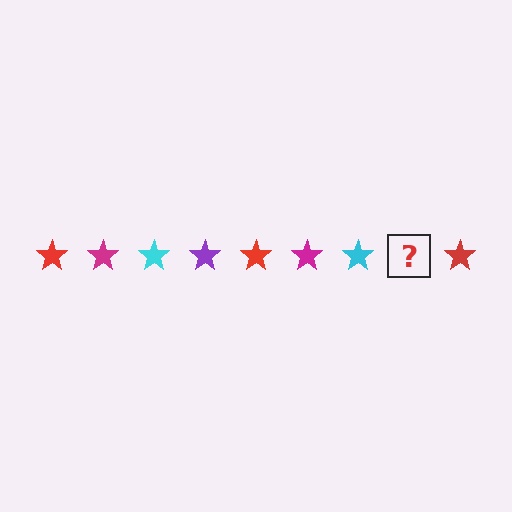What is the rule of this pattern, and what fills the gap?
The rule is that the pattern cycles through red, magenta, cyan, purple stars. The gap should be filled with a purple star.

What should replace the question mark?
The question mark should be replaced with a purple star.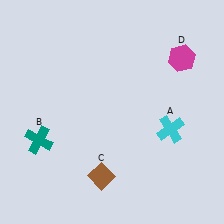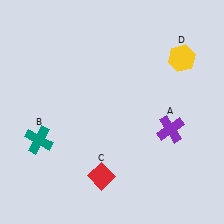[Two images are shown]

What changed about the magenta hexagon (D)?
In Image 1, D is magenta. In Image 2, it changed to yellow.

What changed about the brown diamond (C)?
In Image 1, C is brown. In Image 2, it changed to red.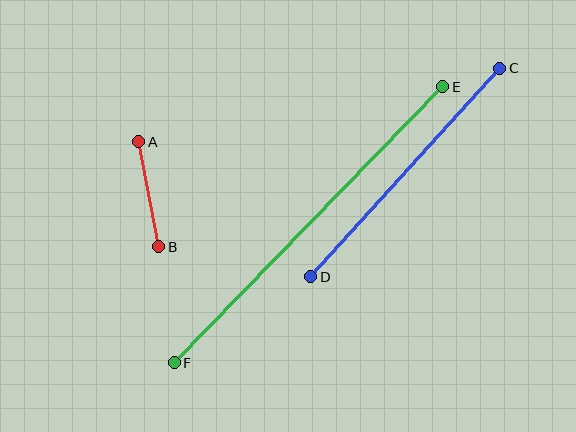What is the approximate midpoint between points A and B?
The midpoint is at approximately (149, 194) pixels.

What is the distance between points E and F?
The distance is approximately 385 pixels.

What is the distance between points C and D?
The distance is approximately 281 pixels.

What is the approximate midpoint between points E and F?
The midpoint is at approximately (308, 225) pixels.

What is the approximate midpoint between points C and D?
The midpoint is at approximately (405, 173) pixels.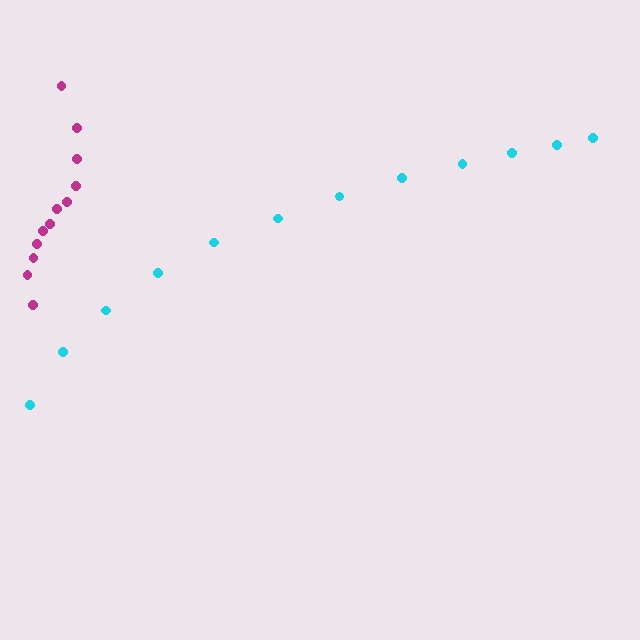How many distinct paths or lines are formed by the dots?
There are 2 distinct paths.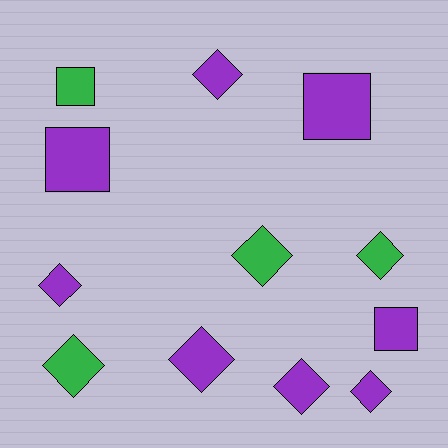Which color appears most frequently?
Purple, with 8 objects.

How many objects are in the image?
There are 12 objects.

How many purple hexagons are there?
There are no purple hexagons.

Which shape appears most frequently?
Diamond, with 8 objects.